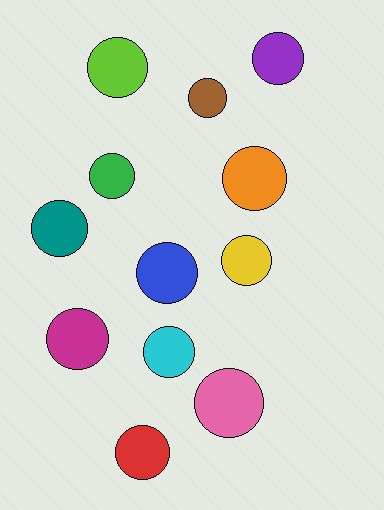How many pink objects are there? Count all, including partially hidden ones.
There is 1 pink object.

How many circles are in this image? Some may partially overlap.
There are 12 circles.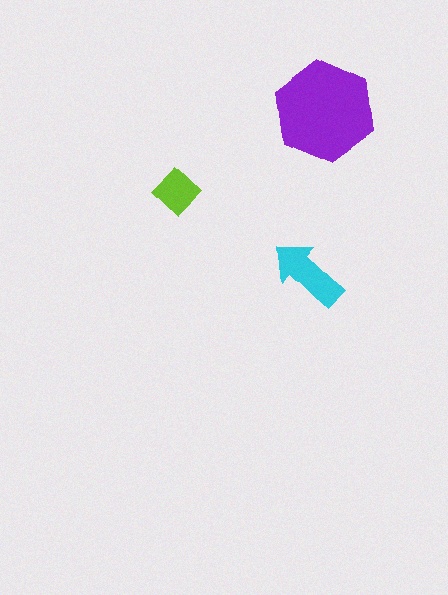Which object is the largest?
The purple hexagon.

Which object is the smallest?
The lime diamond.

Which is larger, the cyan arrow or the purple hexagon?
The purple hexagon.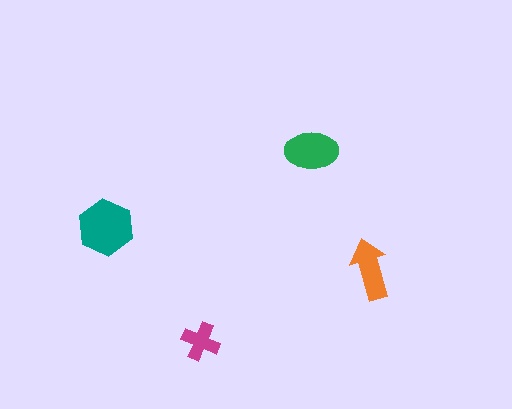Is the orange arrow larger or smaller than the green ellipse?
Smaller.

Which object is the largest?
The teal hexagon.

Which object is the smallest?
The magenta cross.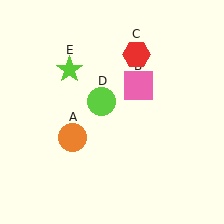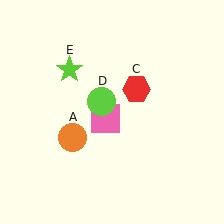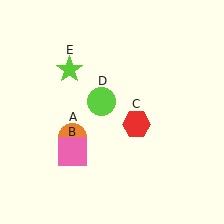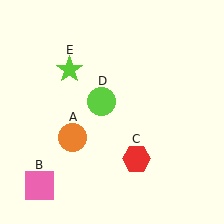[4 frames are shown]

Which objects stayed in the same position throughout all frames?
Orange circle (object A) and lime circle (object D) and lime star (object E) remained stationary.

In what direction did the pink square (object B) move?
The pink square (object B) moved down and to the left.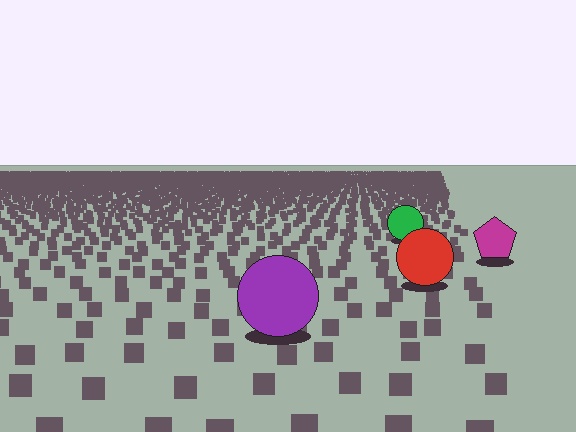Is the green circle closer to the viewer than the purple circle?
No. The purple circle is closer — you can tell from the texture gradient: the ground texture is coarser near it.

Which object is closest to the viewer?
The purple circle is closest. The texture marks near it are larger and more spread out.